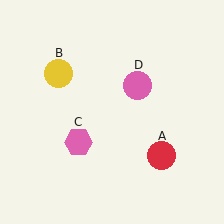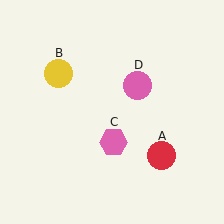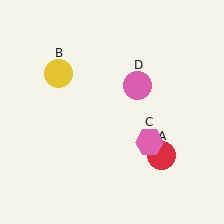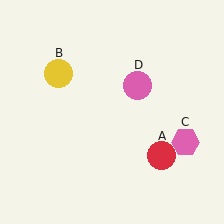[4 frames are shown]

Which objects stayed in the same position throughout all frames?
Red circle (object A) and yellow circle (object B) and pink circle (object D) remained stationary.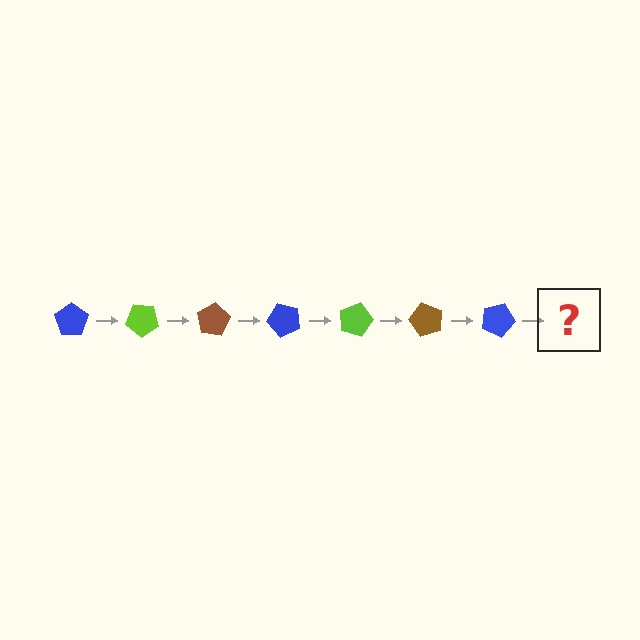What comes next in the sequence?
The next element should be a lime pentagon, rotated 280 degrees from the start.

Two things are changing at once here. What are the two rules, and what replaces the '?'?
The two rules are that it rotates 40 degrees each step and the color cycles through blue, lime, and brown. The '?' should be a lime pentagon, rotated 280 degrees from the start.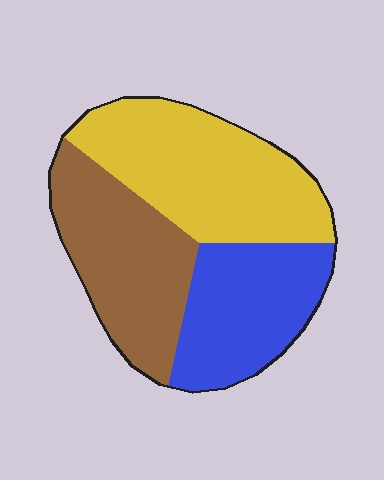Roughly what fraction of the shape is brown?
Brown covers roughly 30% of the shape.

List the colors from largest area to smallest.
From largest to smallest: yellow, brown, blue.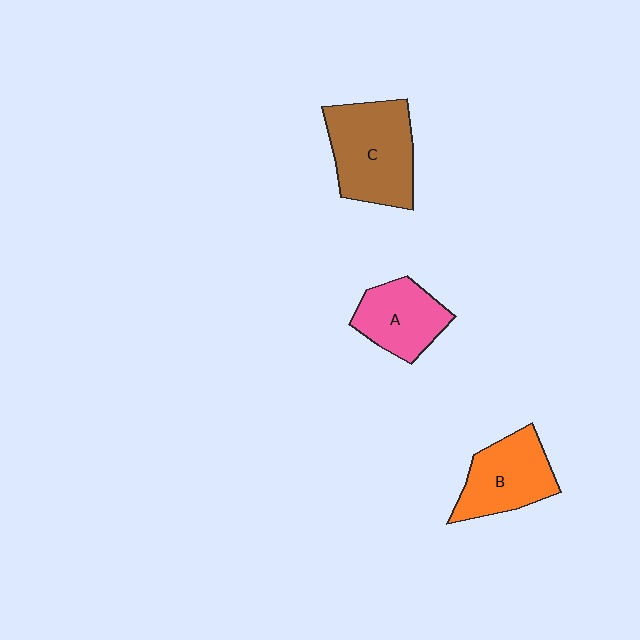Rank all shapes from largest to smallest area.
From largest to smallest: C (brown), B (orange), A (pink).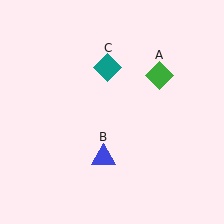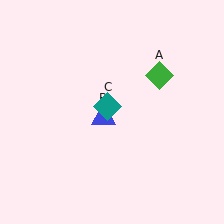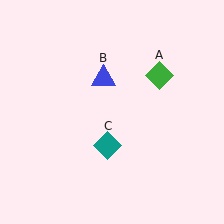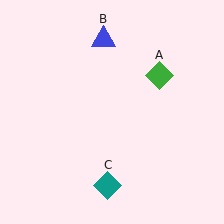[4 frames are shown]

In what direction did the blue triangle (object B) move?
The blue triangle (object B) moved up.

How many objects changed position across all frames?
2 objects changed position: blue triangle (object B), teal diamond (object C).